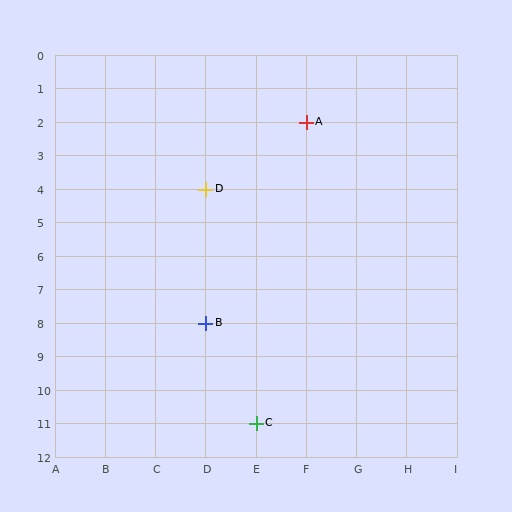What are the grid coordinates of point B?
Point B is at grid coordinates (D, 8).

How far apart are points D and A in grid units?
Points D and A are 2 columns and 2 rows apart (about 2.8 grid units diagonally).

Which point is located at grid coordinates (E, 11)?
Point C is at (E, 11).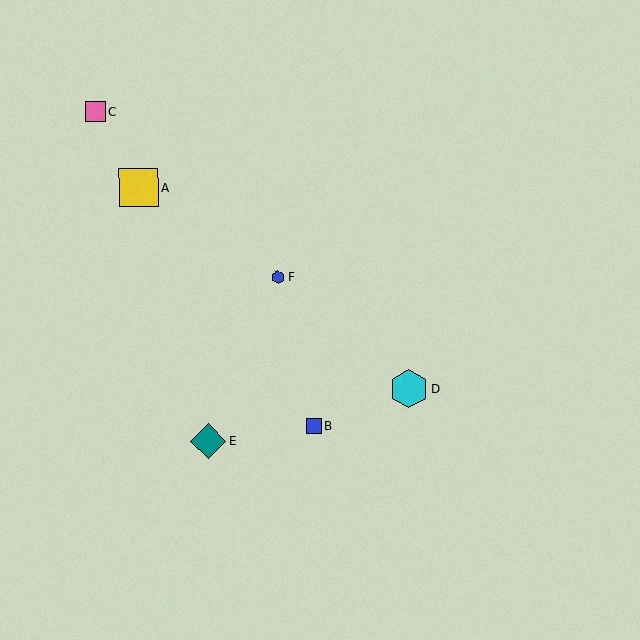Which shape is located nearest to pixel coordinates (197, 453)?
The teal diamond (labeled E) at (208, 441) is nearest to that location.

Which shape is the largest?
The yellow square (labeled A) is the largest.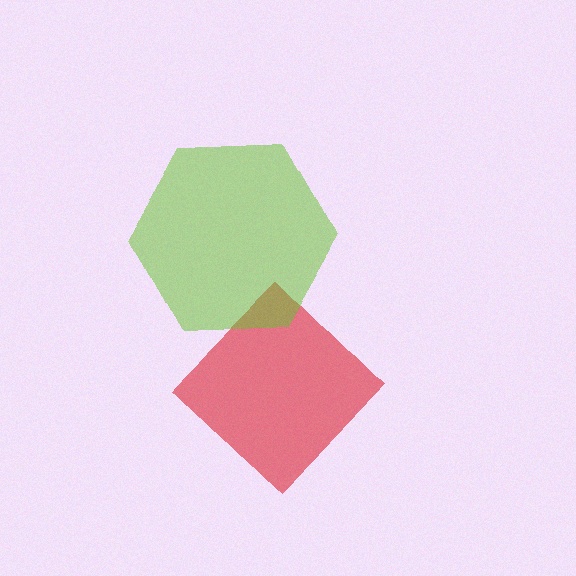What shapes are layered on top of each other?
The layered shapes are: a red diamond, a lime hexagon.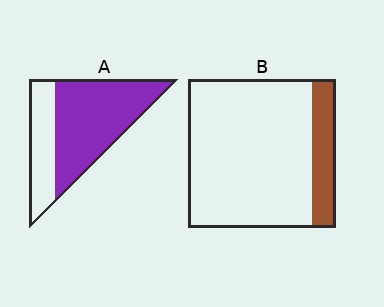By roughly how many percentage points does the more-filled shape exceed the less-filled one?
By roughly 50 percentage points (A over B).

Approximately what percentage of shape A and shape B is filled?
A is approximately 70% and B is approximately 15%.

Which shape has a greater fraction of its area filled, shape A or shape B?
Shape A.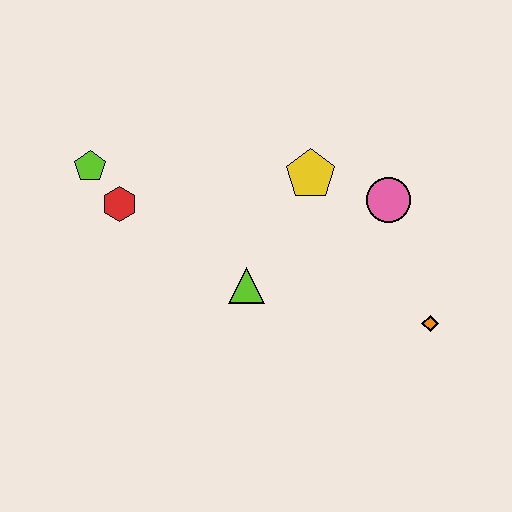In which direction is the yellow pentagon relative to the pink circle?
The yellow pentagon is to the left of the pink circle.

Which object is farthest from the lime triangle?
The lime pentagon is farthest from the lime triangle.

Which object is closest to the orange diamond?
The pink circle is closest to the orange diamond.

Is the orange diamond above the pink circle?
No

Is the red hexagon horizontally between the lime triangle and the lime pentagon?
Yes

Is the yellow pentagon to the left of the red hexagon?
No